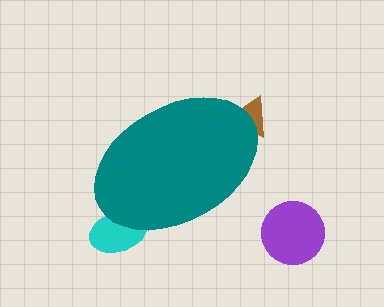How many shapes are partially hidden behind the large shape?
2 shapes are partially hidden.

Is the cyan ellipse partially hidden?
Yes, the cyan ellipse is partially hidden behind the teal ellipse.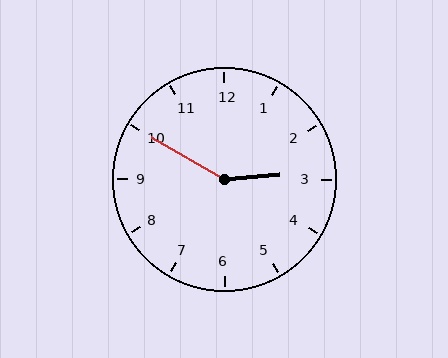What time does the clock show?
2:50.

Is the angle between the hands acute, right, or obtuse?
It is obtuse.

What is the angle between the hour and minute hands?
Approximately 145 degrees.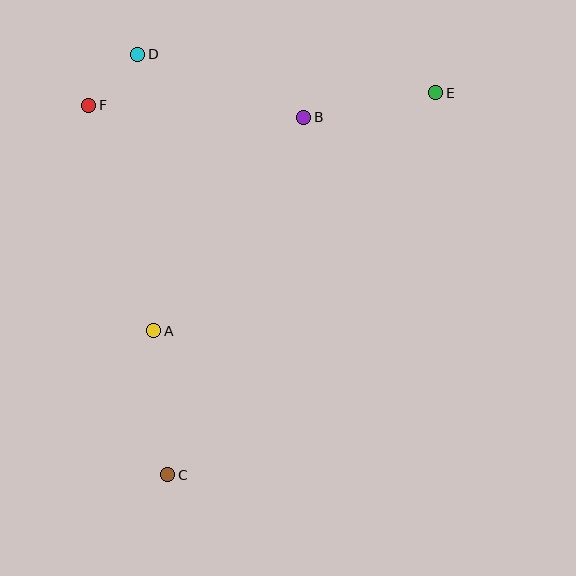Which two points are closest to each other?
Points D and F are closest to each other.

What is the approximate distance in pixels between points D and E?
The distance between D and E is approximately 300 pixels.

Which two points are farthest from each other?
Points C and E are farthest from each other.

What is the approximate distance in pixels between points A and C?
The distance between A and C is approximately 144 pixels.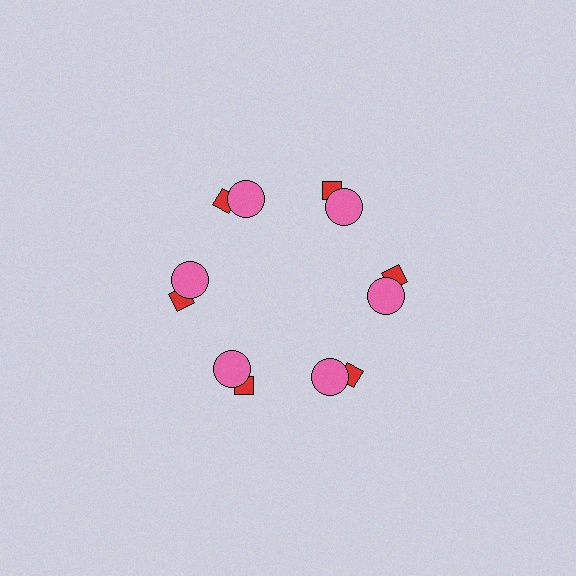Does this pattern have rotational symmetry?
Yes, this pattern has 6-fold rotational symmetry. It looks the same after rotating 60 degrees around the center.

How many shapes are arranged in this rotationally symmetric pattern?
There are 12 shapes, arranged in 6 groups of 2.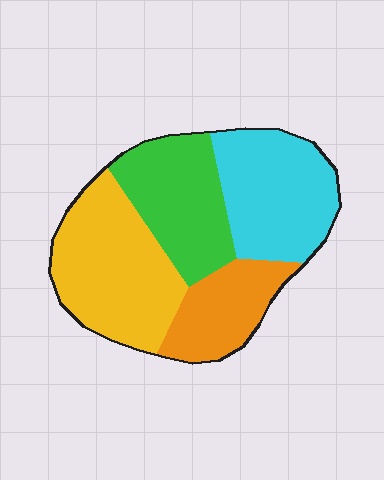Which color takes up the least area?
Orange, at roughly 15%.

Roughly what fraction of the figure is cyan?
Cyan takes up about one quarter (1/4) of the figure.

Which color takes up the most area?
Yellow, at roughly 30%.